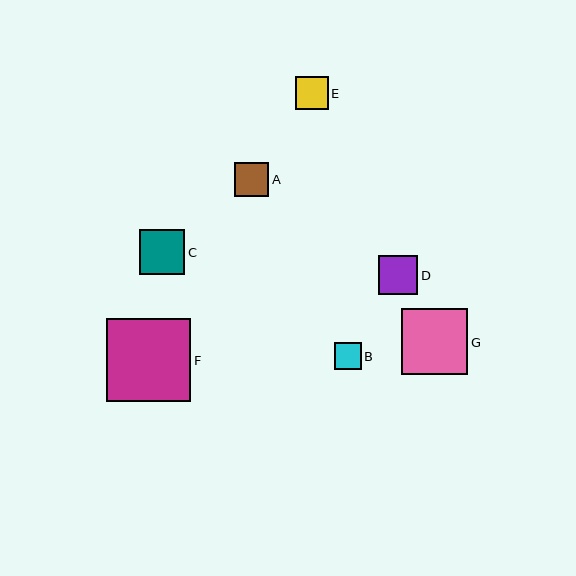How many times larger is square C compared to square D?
Square C is approximately 1.2 times the size of square D.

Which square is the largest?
Square F is the largest with a size of approximately 84 pixels.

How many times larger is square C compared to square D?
Square C is approximately 1.2 times the size of square D.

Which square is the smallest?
Square B is the smallest with a size of approximately 27 pixels.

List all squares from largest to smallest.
From largest to smallest: F, G, C, D, A, E, B.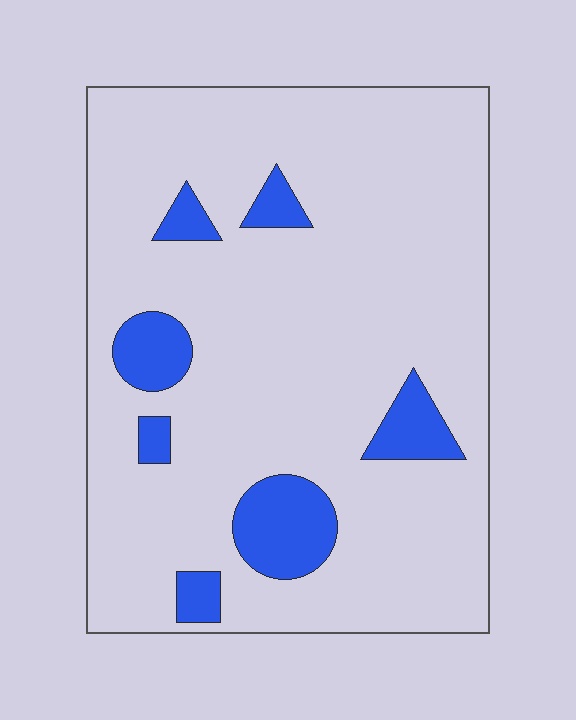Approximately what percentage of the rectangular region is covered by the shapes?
Approximately 10%.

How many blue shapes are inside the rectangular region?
7.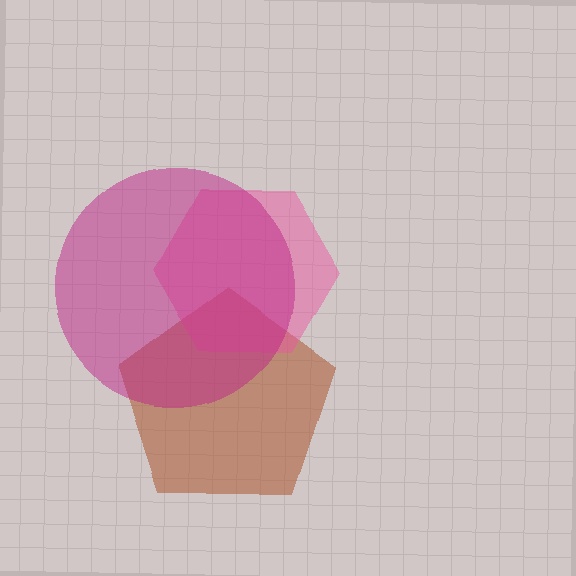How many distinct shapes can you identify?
There are 3 distinct shapes: a brown pentagon, a pink hexagon, a magenta circle.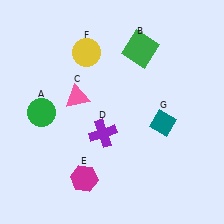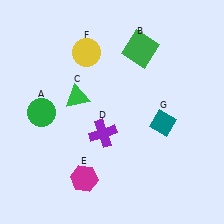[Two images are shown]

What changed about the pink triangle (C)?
In Image 1, C is pink. In Image 2, it changed to green.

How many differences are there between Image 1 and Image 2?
There is 1 difference between the two images.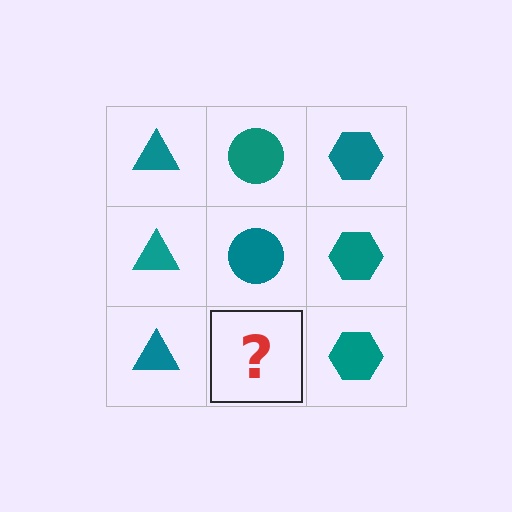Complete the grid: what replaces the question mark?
The question mark should be replaced with a teal circle.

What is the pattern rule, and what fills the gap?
The rule is that each column has a consistent shape. The gap should be filled with a teal circle.